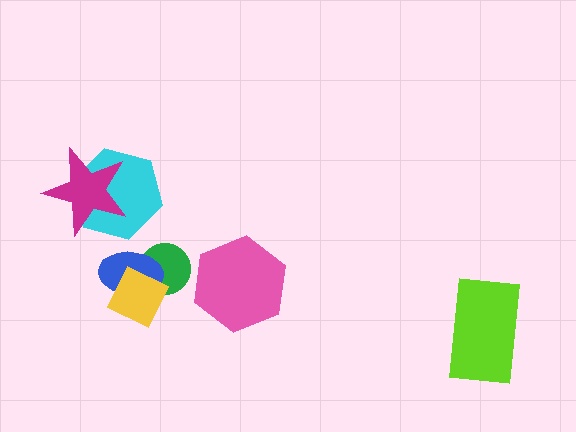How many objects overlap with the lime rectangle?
0 objects overlap with the lime rectangle.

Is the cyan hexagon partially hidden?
Yes, it is partially covered by another shape.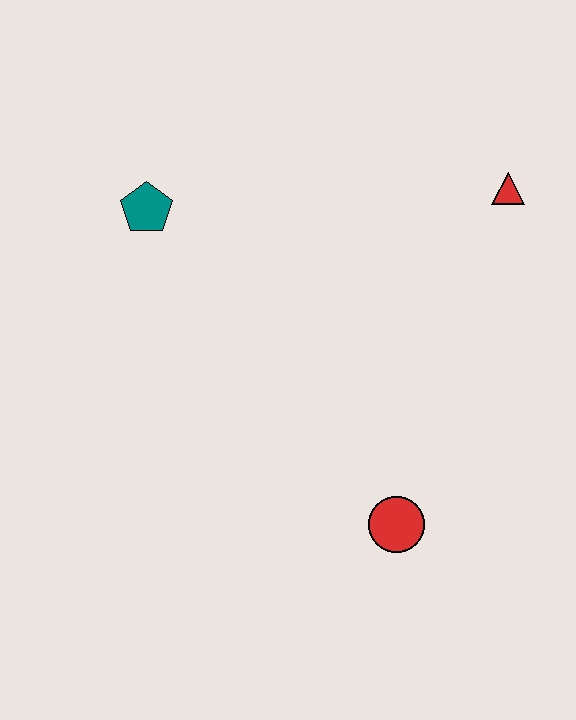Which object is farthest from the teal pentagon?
The red circle is farthest from the teal pentagon.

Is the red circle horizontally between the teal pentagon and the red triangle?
Yes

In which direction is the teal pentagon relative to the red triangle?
The teal pentagon is to the left of the red triangle.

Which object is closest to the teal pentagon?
The red triangle is closest to the teal pentagon.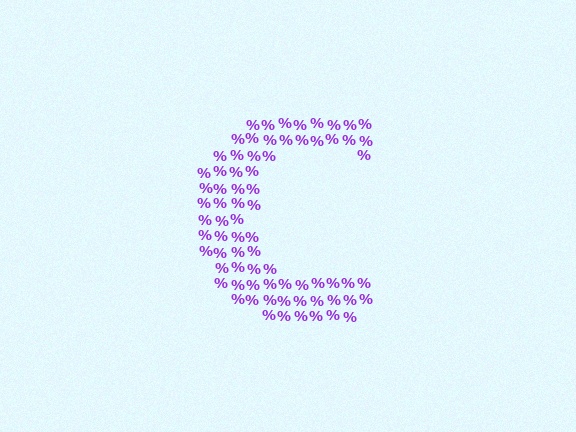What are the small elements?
The small elements are percent signs.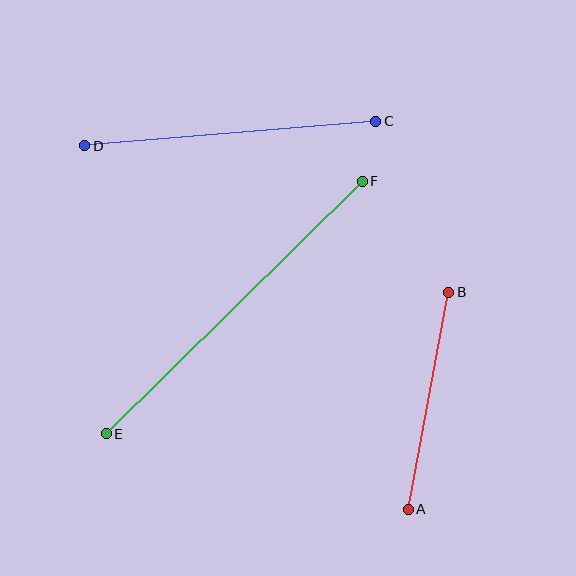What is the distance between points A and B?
The distance is approximately 221 pixels.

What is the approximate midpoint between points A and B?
The midpoint is at approximately (429, 401) pixels.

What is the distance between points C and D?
The distance is approximately 292 pixels.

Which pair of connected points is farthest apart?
Points E and F are farthest apart.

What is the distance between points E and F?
The distance is approximately 360 pixels.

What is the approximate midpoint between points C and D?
The midpoint is at approximately (230, 134) pixels.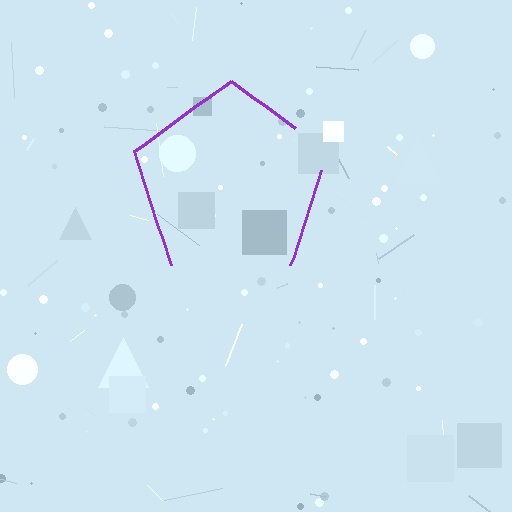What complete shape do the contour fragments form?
The contour fragments form a pentagon.